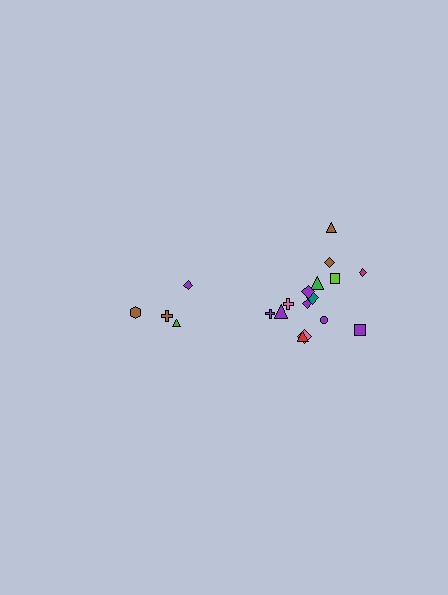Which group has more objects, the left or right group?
The right group.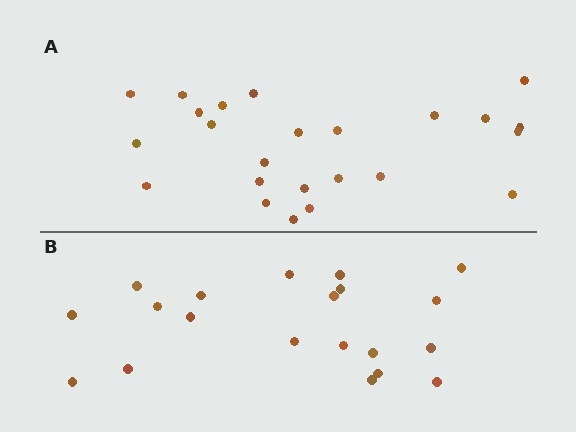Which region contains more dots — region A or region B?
Region A (the top region) has more dots.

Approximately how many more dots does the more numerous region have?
Region A has about 4 more dots than region B.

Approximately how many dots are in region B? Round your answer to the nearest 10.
About 20 dots.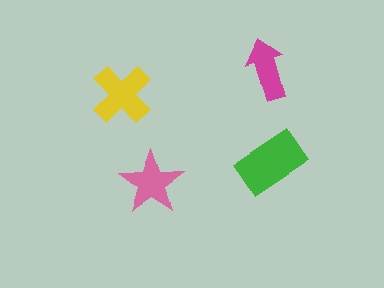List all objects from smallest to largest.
The magenta arrow, the pink star, the yellow cross, the green rectangle.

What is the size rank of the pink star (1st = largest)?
3rd.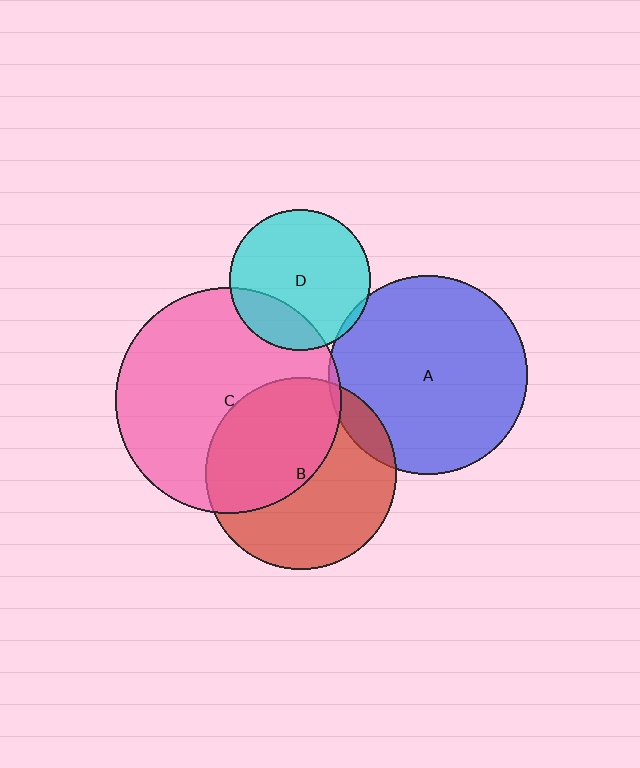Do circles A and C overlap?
Yes.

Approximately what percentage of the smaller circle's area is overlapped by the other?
Approximately 5%.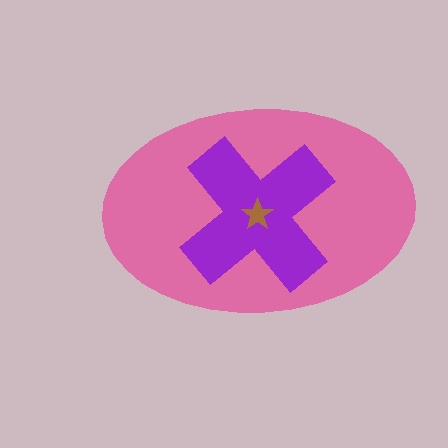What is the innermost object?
The brown star.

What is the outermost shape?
The pink ellipse.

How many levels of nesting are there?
3.